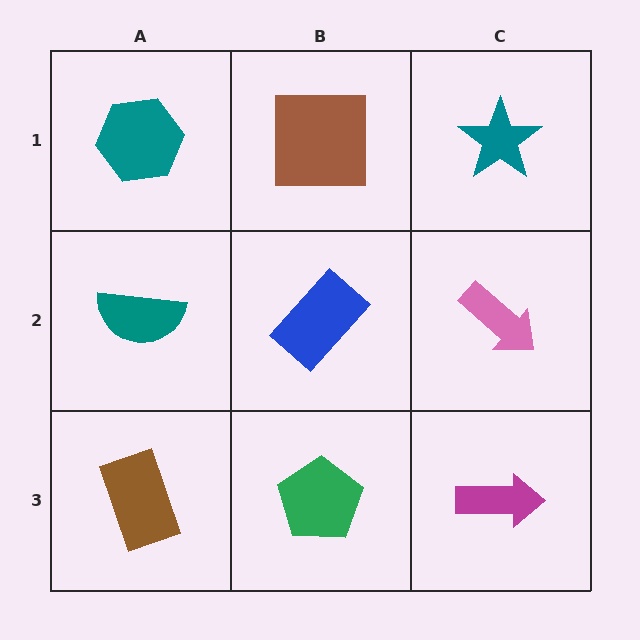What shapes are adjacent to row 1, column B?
A blue rectangle (row 2, column B), a teal hexagon (row 1, column A), a teal star (row 1, column C).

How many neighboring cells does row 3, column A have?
2.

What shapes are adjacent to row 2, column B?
A brown square (row 1, column B), a green pentagon (row 3, column B), a teal semicircle (row 2, column A), a pink arrow (row 2, column C).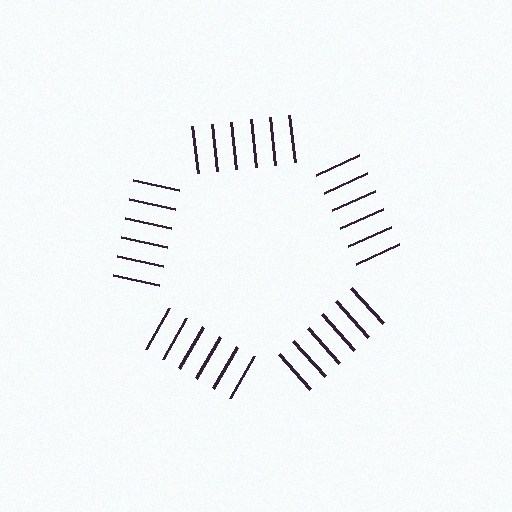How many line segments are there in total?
30 — 6 along each of the 5 edges.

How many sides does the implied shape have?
5 sides — the line-ends trace a pentagon.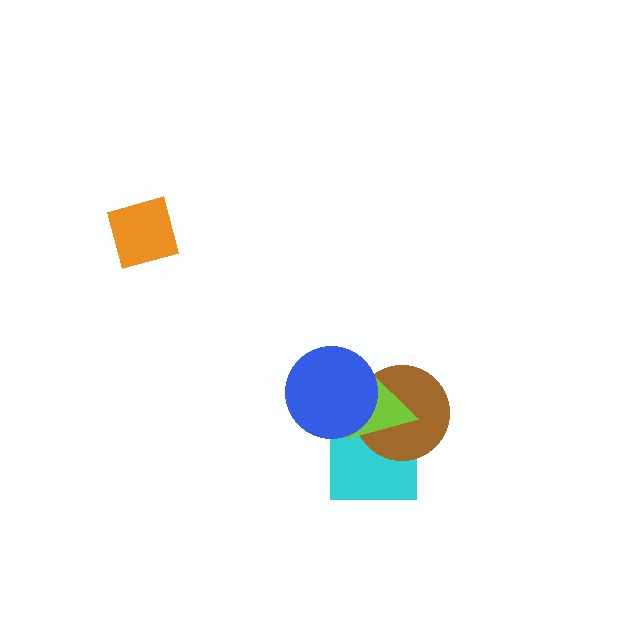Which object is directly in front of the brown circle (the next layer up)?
The lime triangle is directly in front of the brown circle.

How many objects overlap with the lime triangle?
3 objects overlap with the lime triangle.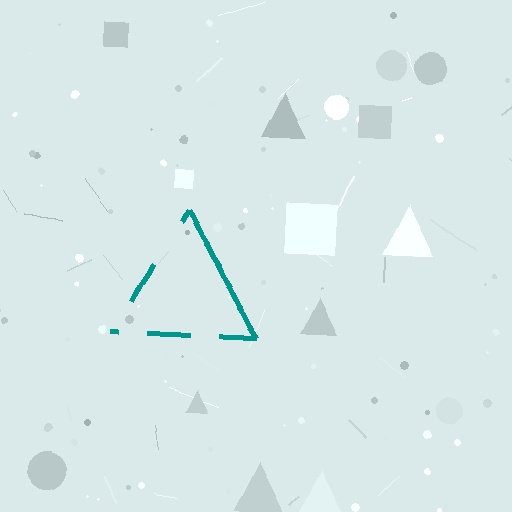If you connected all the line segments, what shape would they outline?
They would outline a triangle.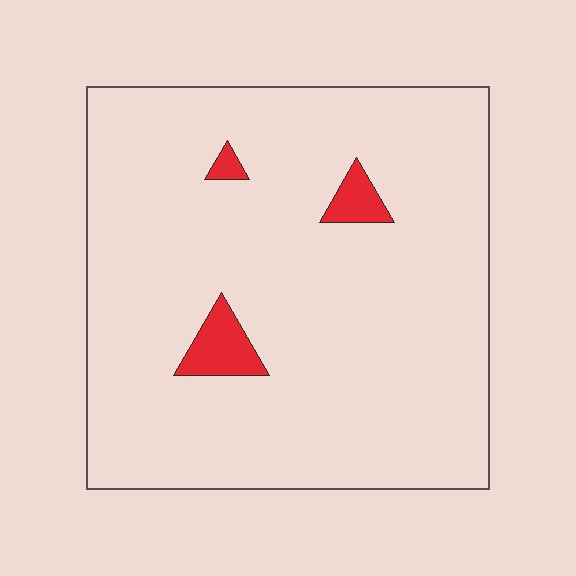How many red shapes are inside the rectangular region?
3.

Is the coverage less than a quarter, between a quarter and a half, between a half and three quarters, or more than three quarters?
Less than a quarter.